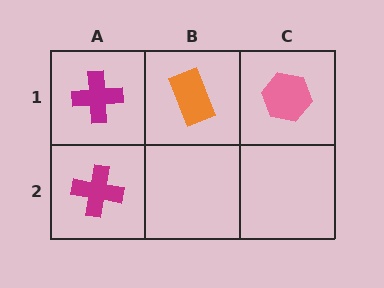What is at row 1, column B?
An orange rectangle.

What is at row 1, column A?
A magenta cross.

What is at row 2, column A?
A magenta cross.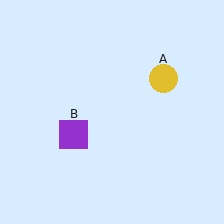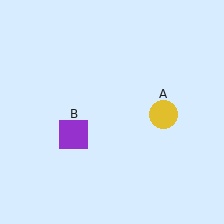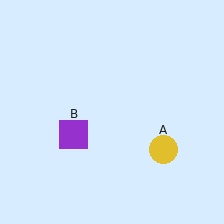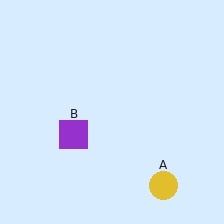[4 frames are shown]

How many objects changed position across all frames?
1 object changed position: yellow circle (object A).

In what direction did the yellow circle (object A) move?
The yellow circle (object A) moved down.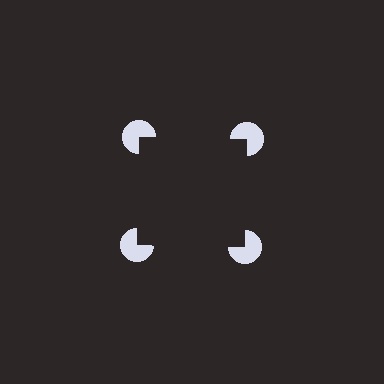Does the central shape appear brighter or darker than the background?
It typically appears slightly darker than the background, even though no actual brightness change is drawn.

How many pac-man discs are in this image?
There are 4 — one at each vertex of the illusory square.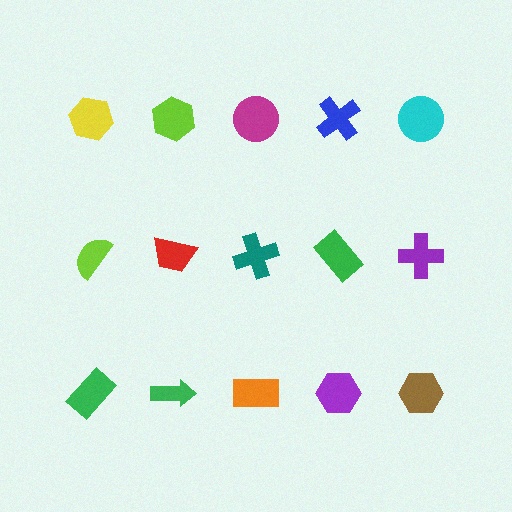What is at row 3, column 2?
A green arrow.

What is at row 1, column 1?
A yellow hexagon.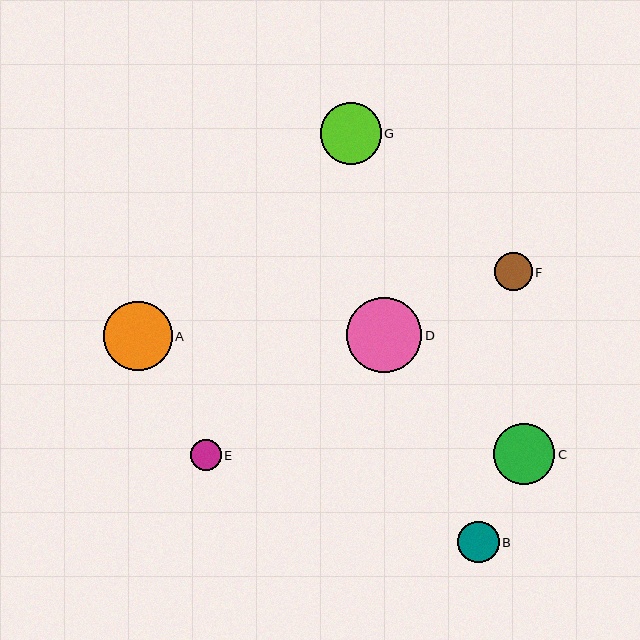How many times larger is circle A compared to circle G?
Circle A is approximately 1.1 times the size of circle G.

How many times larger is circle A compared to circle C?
Circle A is approximately 1.1 times the size of circle C.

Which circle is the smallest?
Circle E is the smallest with a size of approximately 30 pixels.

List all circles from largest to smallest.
From largest to smallest: D, A, G, C, B, F, E.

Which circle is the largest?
Circle D is the largest with a size of approximately 75 pixels.